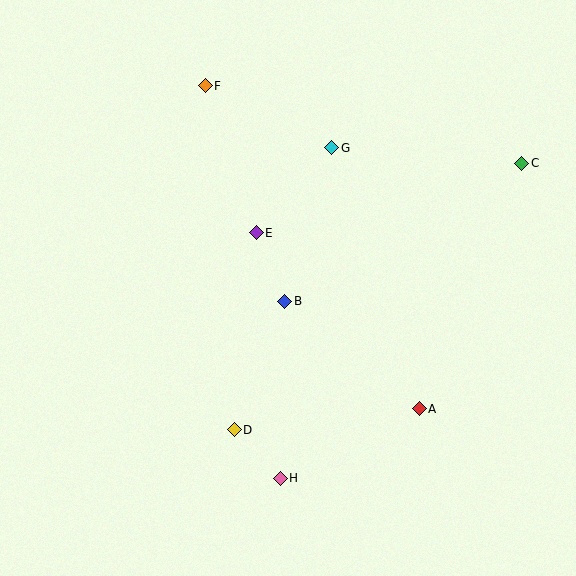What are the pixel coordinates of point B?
Point B is at (285, 301).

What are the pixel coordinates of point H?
Point H is at (280, 478).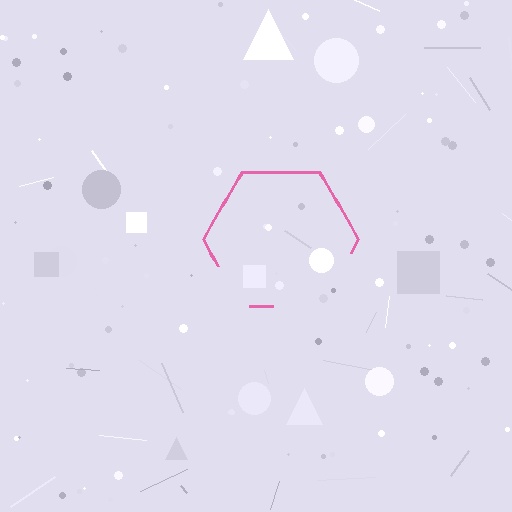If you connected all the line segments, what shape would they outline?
They would outline a hexagon.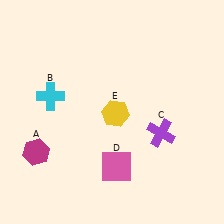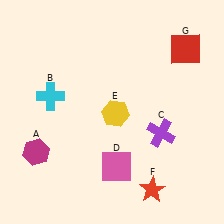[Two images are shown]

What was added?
A red star (F), a red square (G) were added in Image 2.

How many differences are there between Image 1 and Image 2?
There are 2 differences between the two images.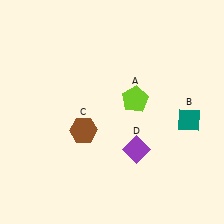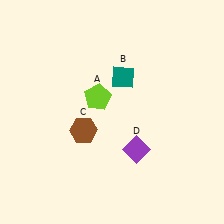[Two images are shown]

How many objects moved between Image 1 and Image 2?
2 objects moved between the two images.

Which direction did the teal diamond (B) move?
The teal diamond (B) moved left.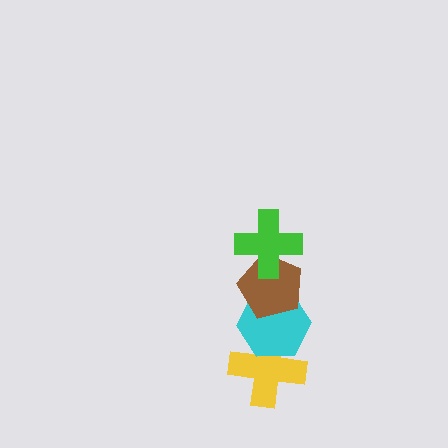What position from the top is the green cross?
The green cross is 1st from the top.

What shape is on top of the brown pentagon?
The green cross is on top of the brown pentagon.